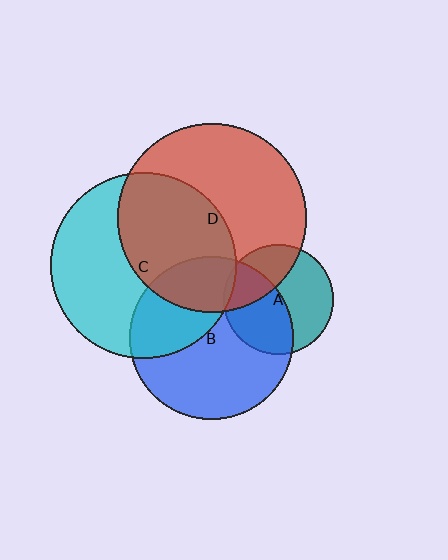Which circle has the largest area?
Circle D (red).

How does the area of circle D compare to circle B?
Approximately 1.3 times.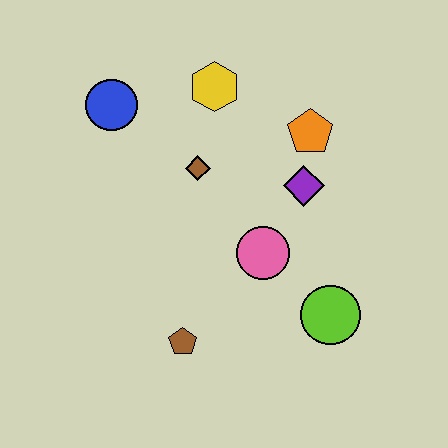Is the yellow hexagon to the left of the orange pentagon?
Yes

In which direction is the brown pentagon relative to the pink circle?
The brown pentagon is below the pink circle.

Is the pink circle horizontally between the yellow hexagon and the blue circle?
No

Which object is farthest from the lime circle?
The blue circle is farthest from the lime circle.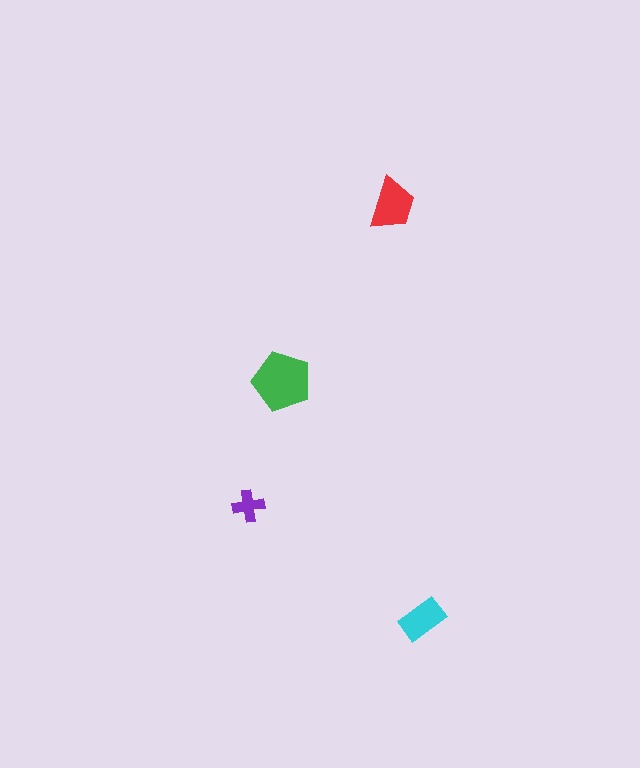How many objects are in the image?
There are 4 objects in the image.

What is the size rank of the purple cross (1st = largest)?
4th.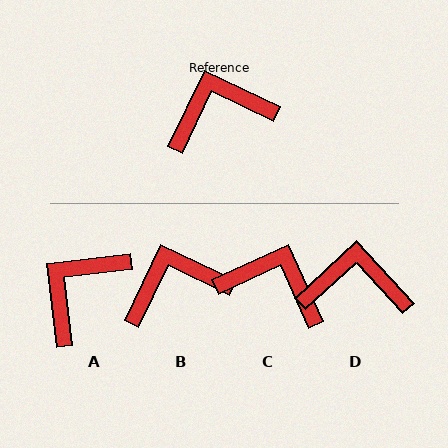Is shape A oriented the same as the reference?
No, it is off by about 32 degrees.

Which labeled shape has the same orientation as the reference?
B.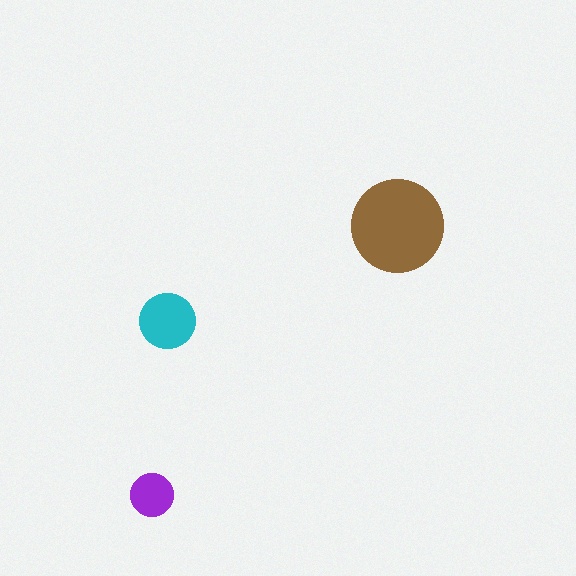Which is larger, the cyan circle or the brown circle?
The brown one.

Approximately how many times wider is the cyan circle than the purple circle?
About 1.5 times wider.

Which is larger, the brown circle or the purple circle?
The brown one.